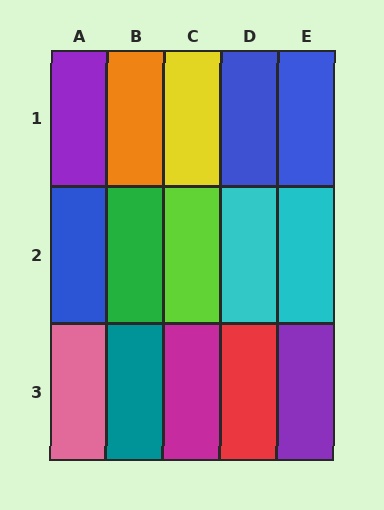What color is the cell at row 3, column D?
Red.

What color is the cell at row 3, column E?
Purple.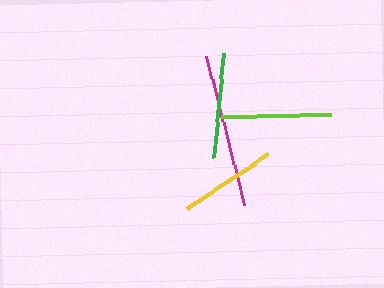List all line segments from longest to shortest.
From longest to shortest: magenta, lime, green, yellow.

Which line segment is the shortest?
The yellow line is the shortest at approximately 98 pixels.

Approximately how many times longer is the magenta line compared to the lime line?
The magenta line is approximately 1.4 times the length of the lime line.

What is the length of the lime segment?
The lime segment is approximately 110 pixels long.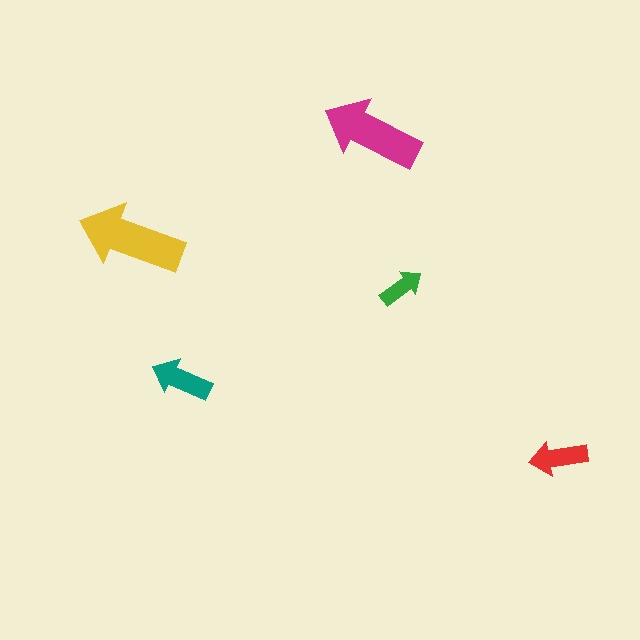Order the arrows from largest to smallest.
the yellow one, the magenta one, the teal one, the red one, the green one.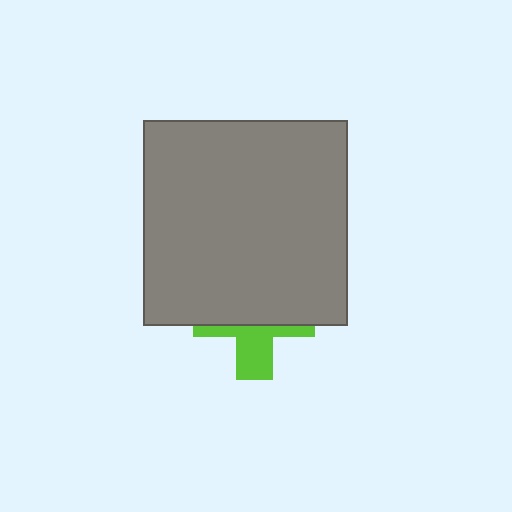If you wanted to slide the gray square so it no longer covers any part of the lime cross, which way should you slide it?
Slide it up — that is the most direct way to separate the two shapes.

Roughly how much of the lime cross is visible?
A small part of it is visible (roughly 39%).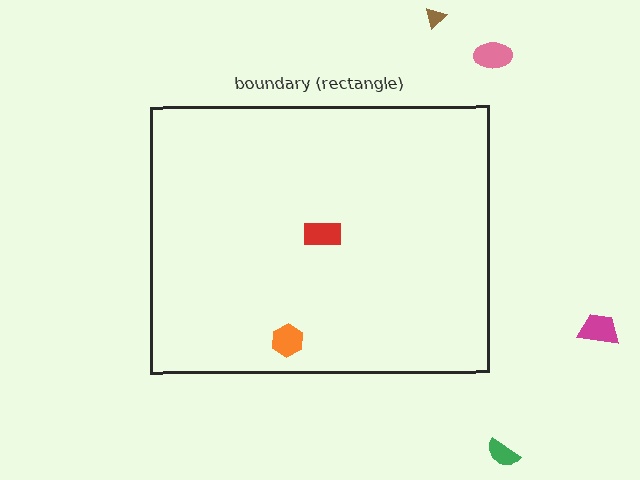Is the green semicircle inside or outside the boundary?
Outside.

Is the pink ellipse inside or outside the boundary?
Outside.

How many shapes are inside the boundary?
2 inside, 4 outside.